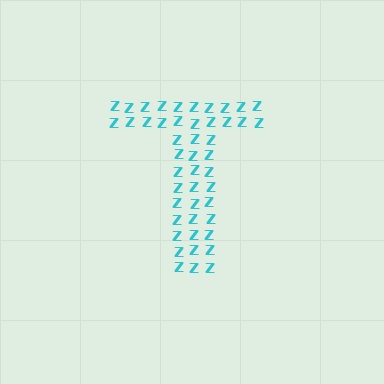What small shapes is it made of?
It is made of small letter Z's.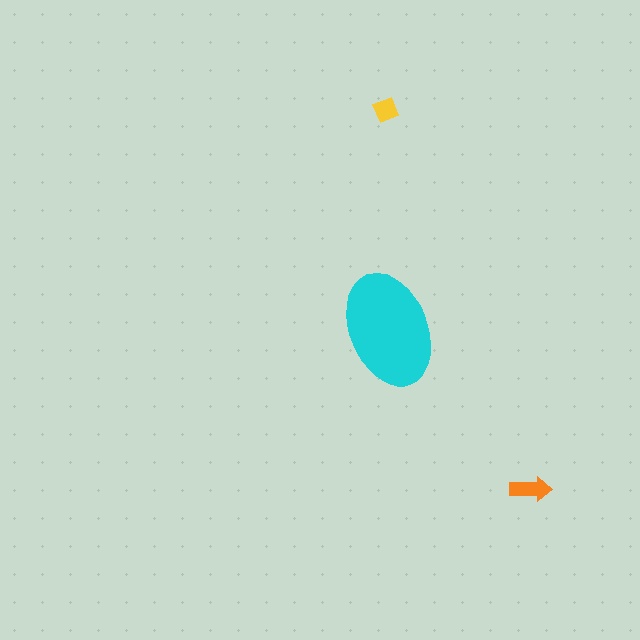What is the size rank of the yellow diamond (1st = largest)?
3rd.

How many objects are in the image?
There are 3 objects in the image.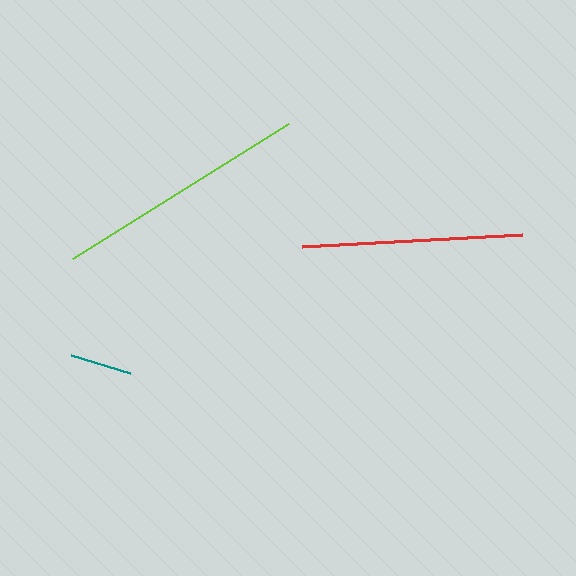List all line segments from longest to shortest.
From longest to shortest: lime, red, teal.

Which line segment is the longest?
The lime line is the longest at approximately 254 pixels.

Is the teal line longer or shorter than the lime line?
The lime line is longer than the teal line.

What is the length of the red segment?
The red segment is approximately 221 pixels long.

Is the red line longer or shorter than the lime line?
The lime line is longer than the red line.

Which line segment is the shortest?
The teal line is the shortest at approximately 62 pixels.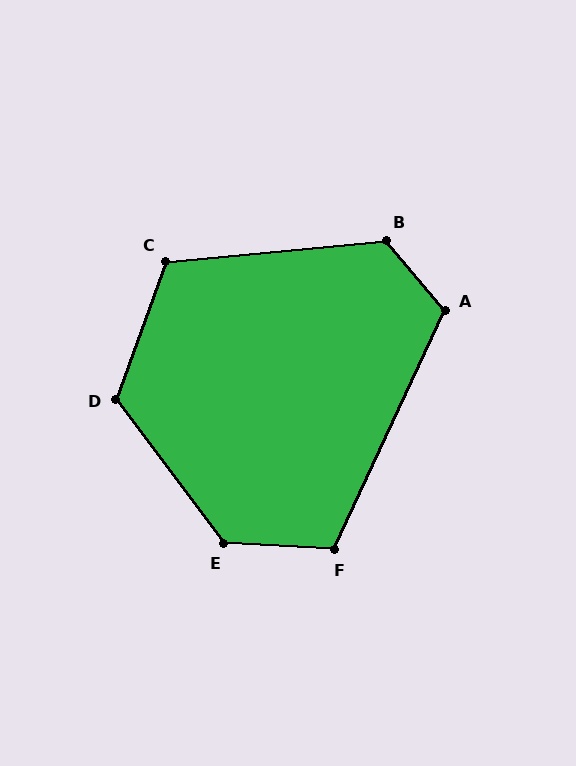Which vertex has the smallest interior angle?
F, at approximately 112 degrees.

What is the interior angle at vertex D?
Approximately 124 degrees (obtuse).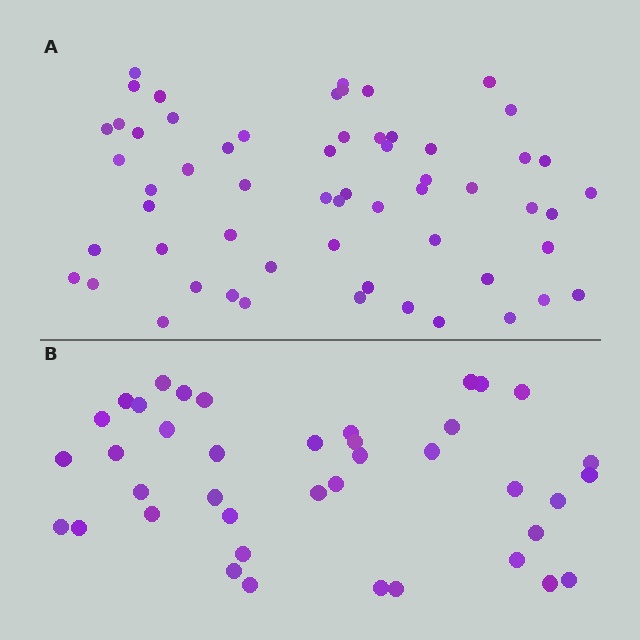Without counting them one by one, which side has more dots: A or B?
Region A (the top region) has more dots.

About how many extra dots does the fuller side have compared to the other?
Region A has approximately 20 more dots than region B.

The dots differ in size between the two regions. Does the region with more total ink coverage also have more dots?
No. Region B has more total ink coverage because its dots are larger, but region A actually contains more individual dots. Total area can be misleading — the number of items is what matters here.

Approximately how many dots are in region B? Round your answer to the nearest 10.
About 40 dots.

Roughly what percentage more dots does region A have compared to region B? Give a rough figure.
About 50% more.